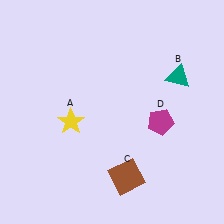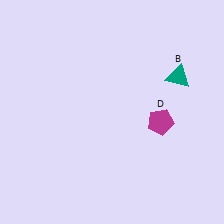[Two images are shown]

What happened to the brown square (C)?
The brown square (C) was removed in Image 2. It was in the bottom-right area of Image 1.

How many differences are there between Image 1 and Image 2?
There are 2 differences between the two images.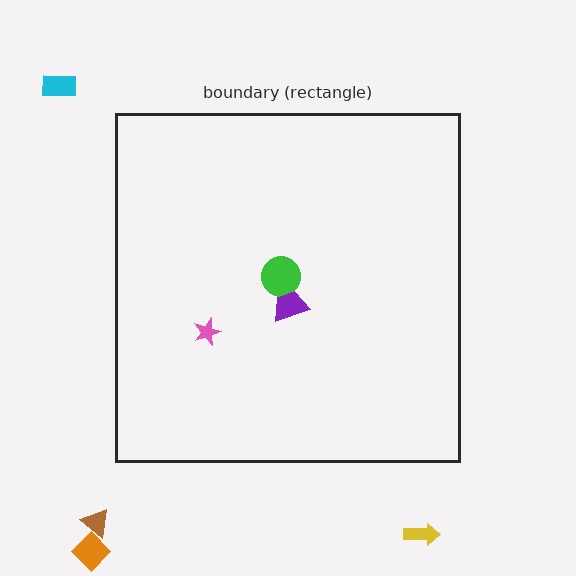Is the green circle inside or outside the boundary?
Inside.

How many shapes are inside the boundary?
3 inside, 4 outside.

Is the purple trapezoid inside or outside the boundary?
Inside.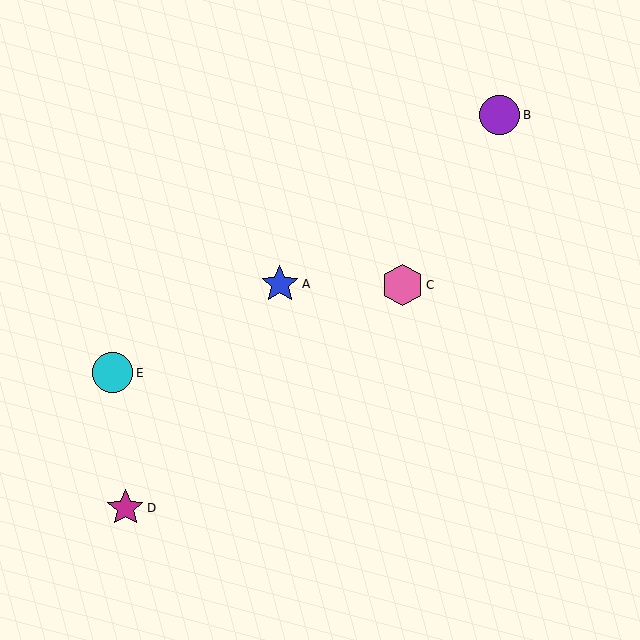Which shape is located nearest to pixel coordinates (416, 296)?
The pink hexagon (labeled C) at (403, 285) is nearest to that location.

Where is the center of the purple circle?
The center of the purple circle is at (500, 115).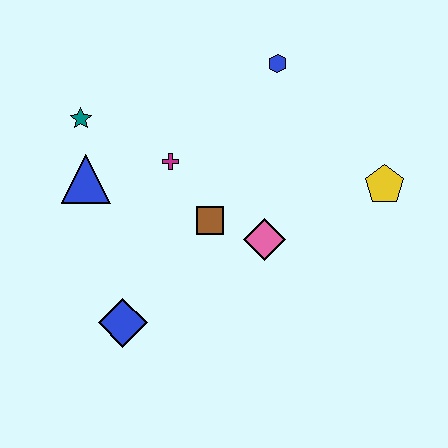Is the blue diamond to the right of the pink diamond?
No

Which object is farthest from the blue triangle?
The yellow pentagon is farthest from the blue triangle.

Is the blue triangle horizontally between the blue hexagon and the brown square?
No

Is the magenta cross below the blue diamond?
No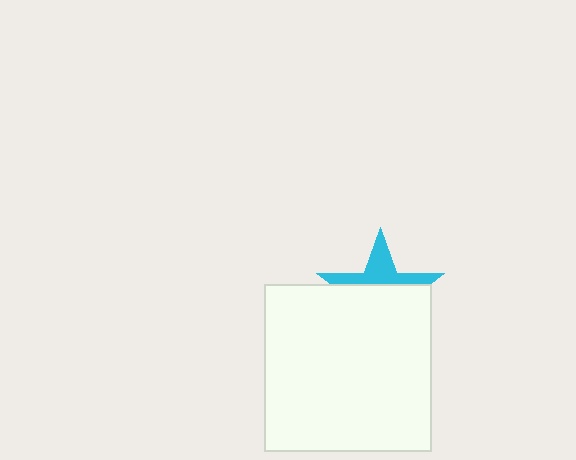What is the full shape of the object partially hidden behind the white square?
The partially hidden object is a cyan star.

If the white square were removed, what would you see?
You would see the complete cyan star.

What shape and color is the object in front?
The object in front is a white square.